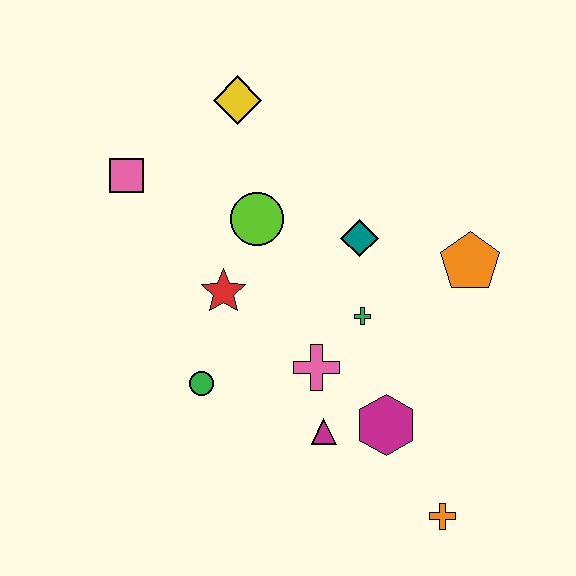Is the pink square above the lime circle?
Yes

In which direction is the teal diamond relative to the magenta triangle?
The teal diamond is above the magenta triangle.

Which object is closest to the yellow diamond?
The lime circle is closest to the yellow diamond.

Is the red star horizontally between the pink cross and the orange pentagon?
No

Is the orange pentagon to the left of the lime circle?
No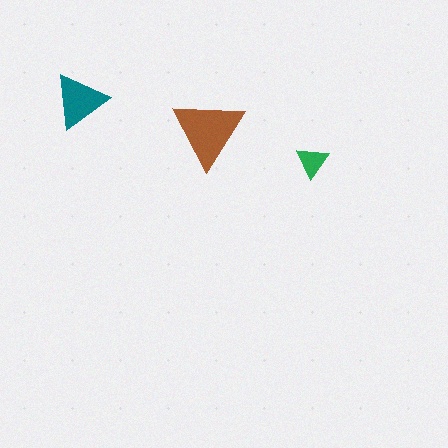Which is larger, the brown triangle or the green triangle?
The brown one.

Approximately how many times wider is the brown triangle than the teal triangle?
About 1.5 times wider.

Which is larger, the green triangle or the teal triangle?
The teal one.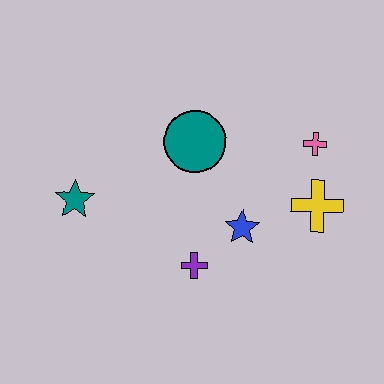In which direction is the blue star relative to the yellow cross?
The blue star is to the left of the yellow cross.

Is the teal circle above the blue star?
Yes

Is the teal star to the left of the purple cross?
Yes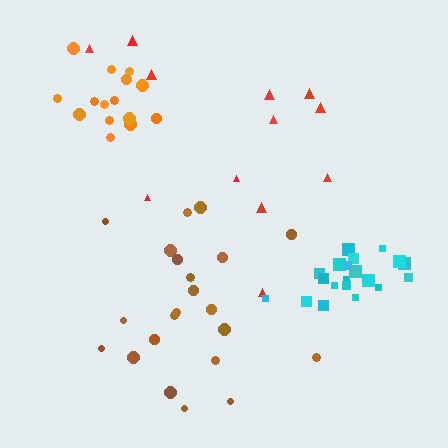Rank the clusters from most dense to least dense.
cyan, orange, brown, red.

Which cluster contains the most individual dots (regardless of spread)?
Brown (22).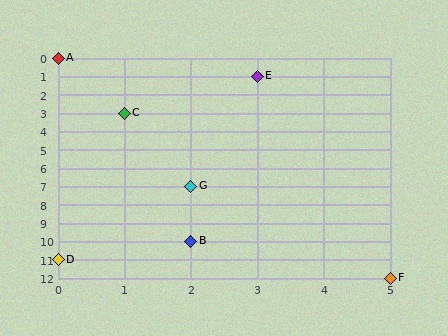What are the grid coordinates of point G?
Point G is at grid coordinates (2, 7).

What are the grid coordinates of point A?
Point A is at grid coordinates (0, 0).